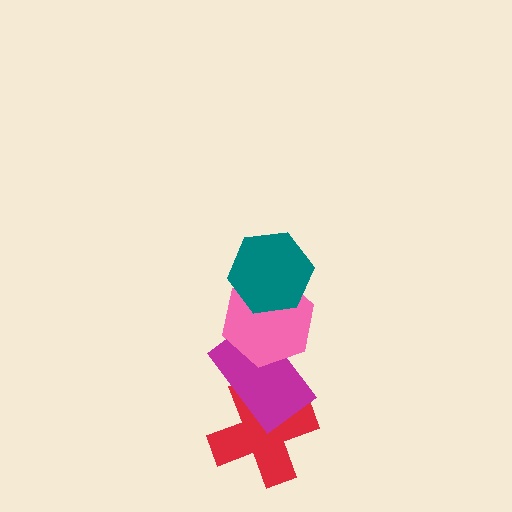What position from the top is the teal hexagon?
The teal hexagon is 1st from the top.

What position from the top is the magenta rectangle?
The magenta rectangle is 3rd from the top.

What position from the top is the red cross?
The red cross is 4th from the top.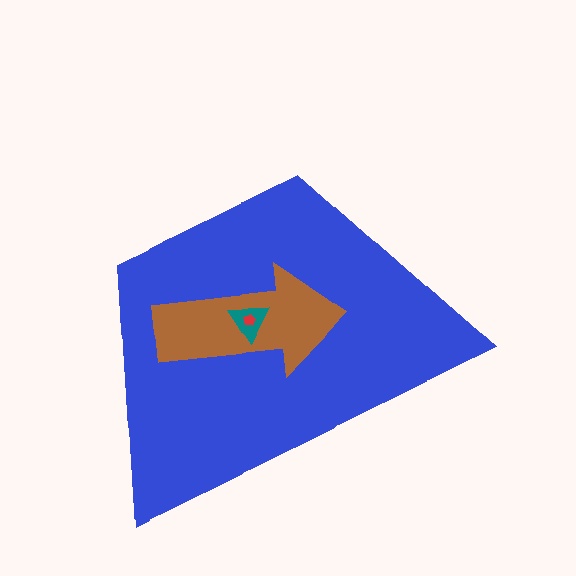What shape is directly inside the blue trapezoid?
The brown arrow.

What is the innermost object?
The red pentagon.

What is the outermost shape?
The blue trapezoid.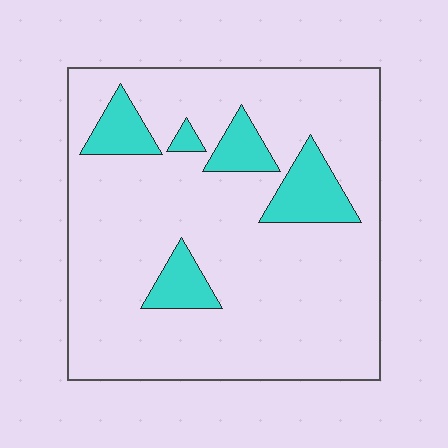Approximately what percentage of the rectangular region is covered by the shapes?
Approximately 15%.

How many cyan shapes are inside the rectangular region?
5.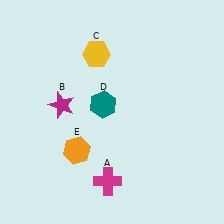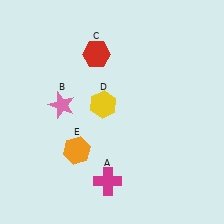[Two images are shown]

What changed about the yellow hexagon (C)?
In Image 1, C is yellow. In Image 2, it changed to red.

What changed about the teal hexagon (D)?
In Image 1, D is teal. In Image 2, it changed to yellow.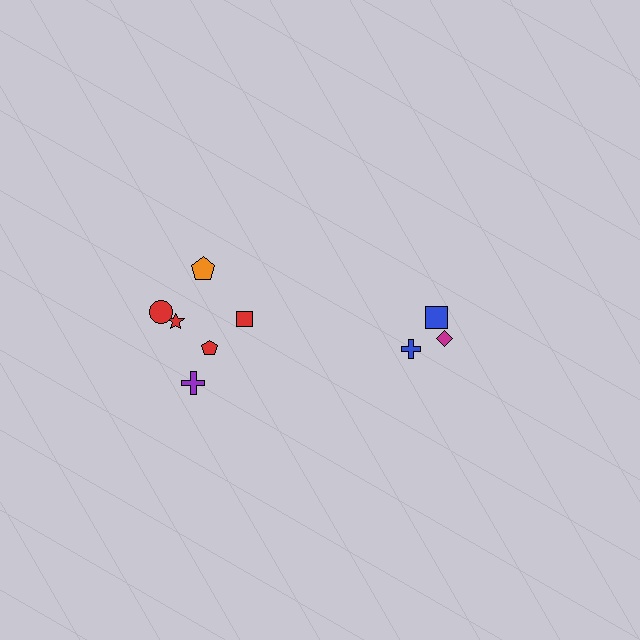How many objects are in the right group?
There are 3 objects.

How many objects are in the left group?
There are 6 objects.